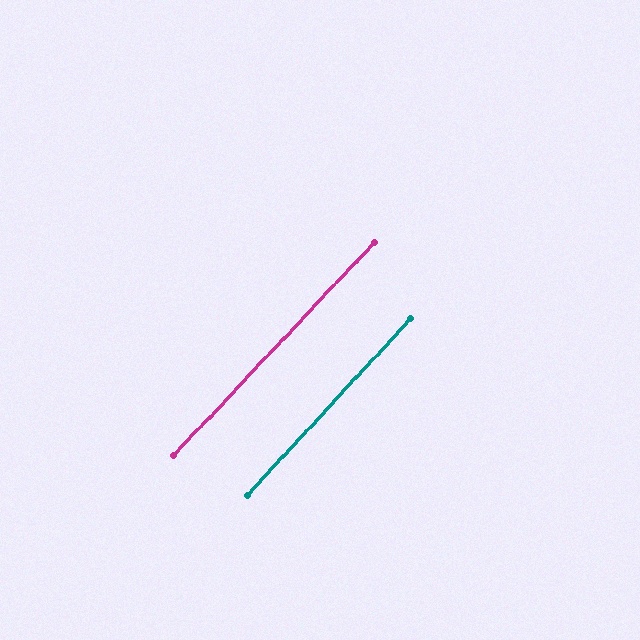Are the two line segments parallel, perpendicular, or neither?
Parallel — their directions differ by only 0.6°.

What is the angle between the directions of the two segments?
Approximately 1 degree.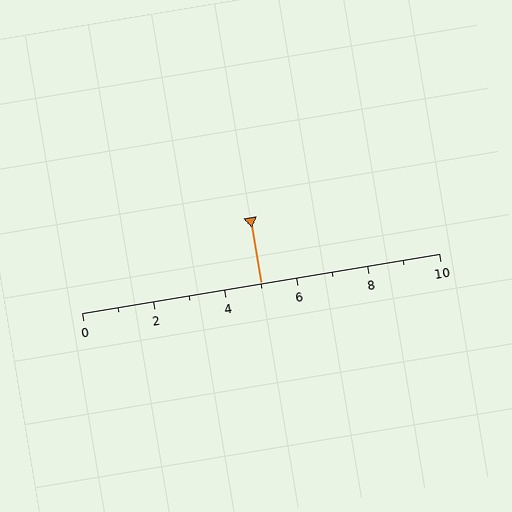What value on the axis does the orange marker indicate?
The marker indicates approximately 5.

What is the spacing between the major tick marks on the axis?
The major ticks are spaced 2 apart.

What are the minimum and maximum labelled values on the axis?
The axis runs from 0 to 10.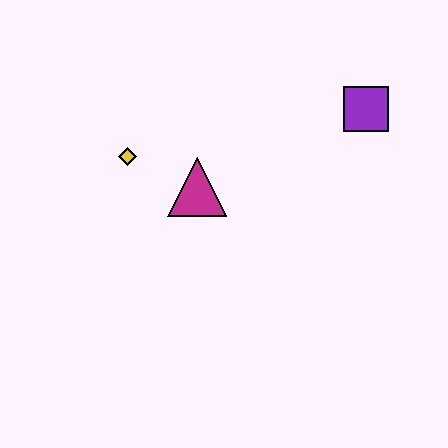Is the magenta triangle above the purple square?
No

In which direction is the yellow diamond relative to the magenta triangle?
The yellow diamond is to the left of the magenta triangle.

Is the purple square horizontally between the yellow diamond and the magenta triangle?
No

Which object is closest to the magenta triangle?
The yellow diamond is closest to the magenta triangle.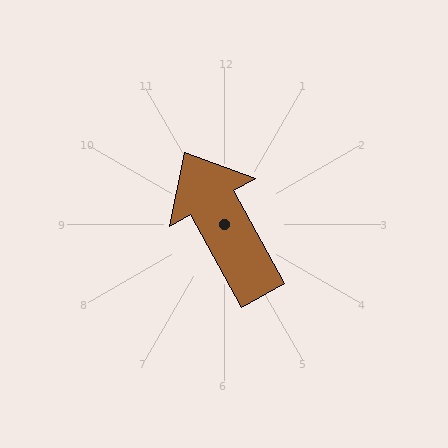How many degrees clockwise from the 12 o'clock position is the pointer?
Approximately 331 degrees.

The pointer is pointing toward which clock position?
Roughly 11 o'clock.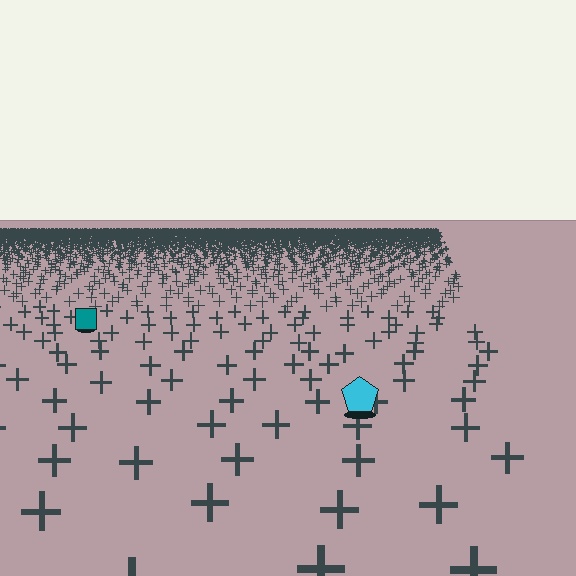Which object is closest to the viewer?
The cyan pentagon is closest. The texture marks near it are larger and more spread out.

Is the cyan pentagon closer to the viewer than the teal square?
Yes. The cyan pentagon is closer — you can tell from the texture gradient: the ground texture is coarser near it.